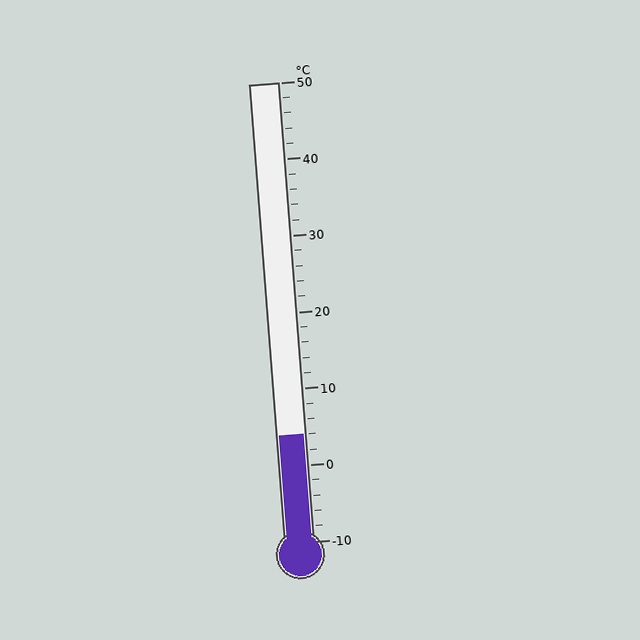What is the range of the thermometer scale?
The thermometer scale ranges from -10°C to 50°C.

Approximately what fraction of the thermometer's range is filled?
The thermometer is filled to approximately 25% of its range.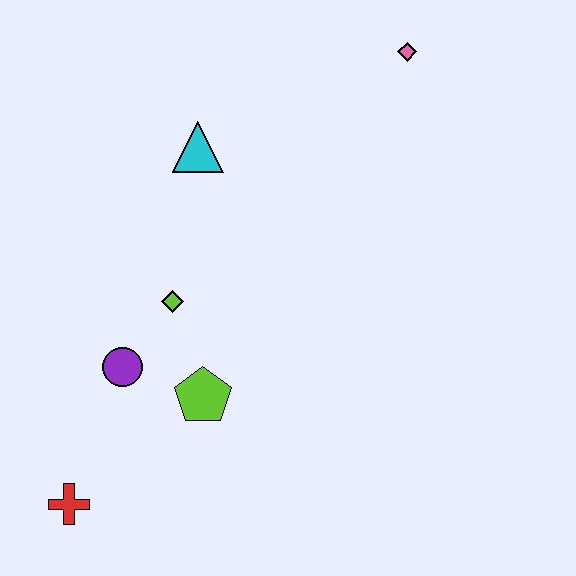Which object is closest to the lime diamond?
The purple circle is closest to the lime diamond.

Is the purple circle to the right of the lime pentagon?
No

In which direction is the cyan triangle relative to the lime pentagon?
The cyan triangle is above the lime pentagon.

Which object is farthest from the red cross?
The pink diamond is farthest from the red cross.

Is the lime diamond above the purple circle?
Yes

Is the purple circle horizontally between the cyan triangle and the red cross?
Yes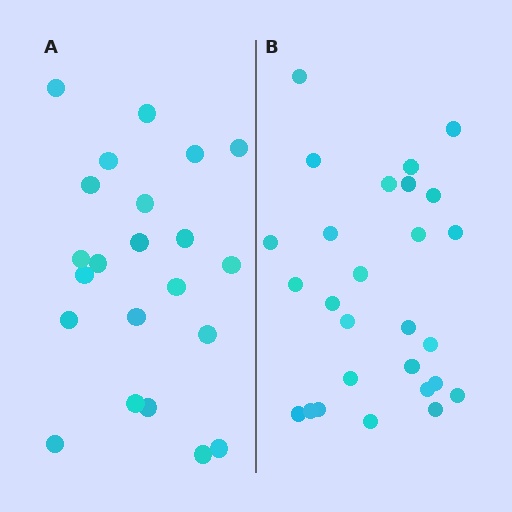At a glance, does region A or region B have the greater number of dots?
Region B (the right region) has more dots.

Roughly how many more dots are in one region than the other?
Region B has about 5 more dots than region A.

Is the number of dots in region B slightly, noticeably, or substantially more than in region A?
Region B has only slightly more — the two regions are fairly close. The ratio is roughly 1.2 to 1.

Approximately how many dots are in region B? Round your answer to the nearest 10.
About 30 dots. (The exact count is 27, which rounds to 30.)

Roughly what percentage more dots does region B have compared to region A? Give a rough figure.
About 25% more.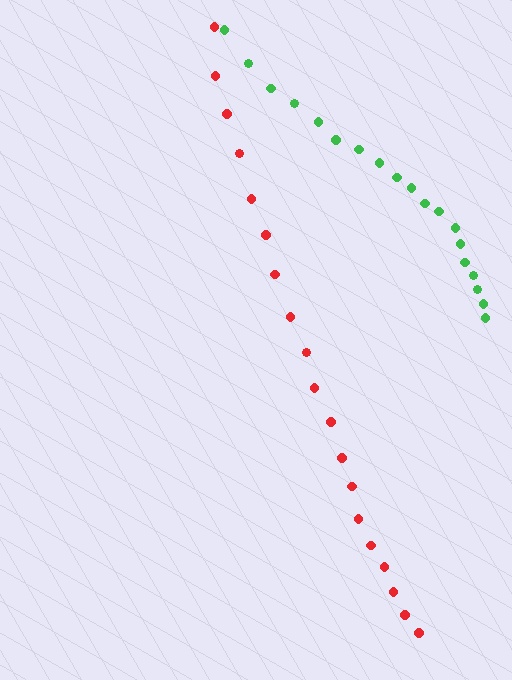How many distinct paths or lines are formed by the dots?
There are 2 distinct paths.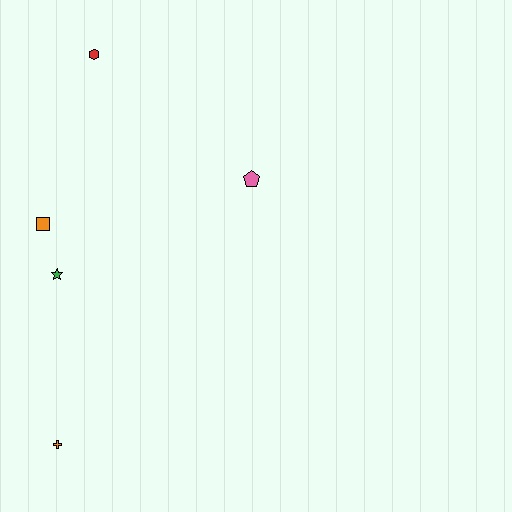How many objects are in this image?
There are 5 objects.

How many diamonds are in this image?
There are no diamonds.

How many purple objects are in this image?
There are no purple objects.